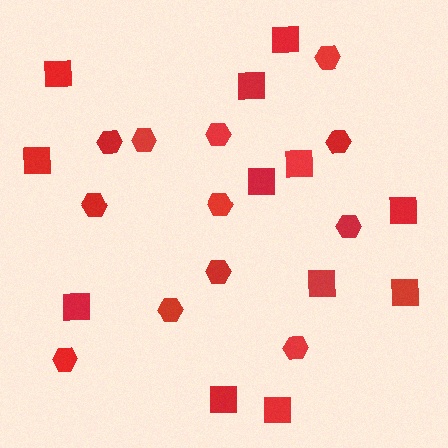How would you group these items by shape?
There are 2 groups: one group of hexagons (12) and one group of squares (12).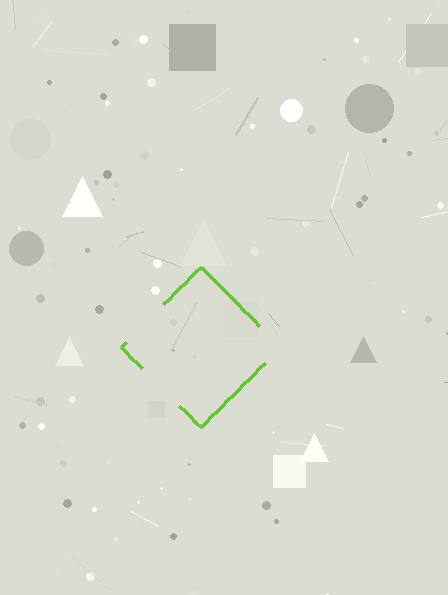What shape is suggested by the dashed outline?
The dashed outline suggests a diamond.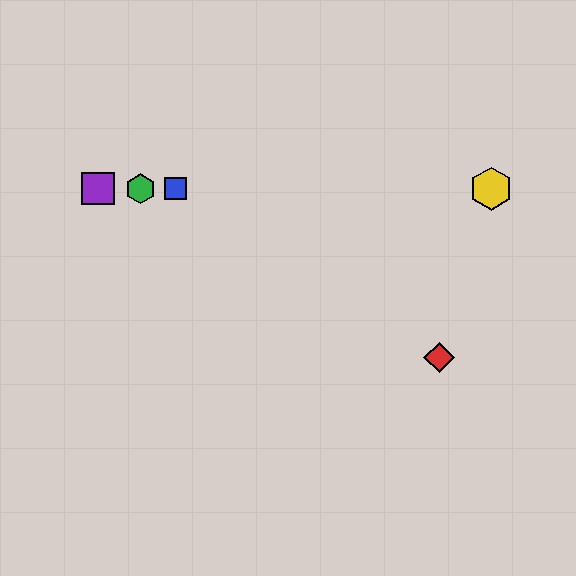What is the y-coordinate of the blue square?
The blue square is at y≈189.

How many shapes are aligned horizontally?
4 shapes (the blue square, the green hexagon, the yellow hexagon, the purple square) are aligned horizontally.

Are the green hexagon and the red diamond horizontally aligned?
No, the green hexagon is at y≈189 and the red diamond is at y≈357.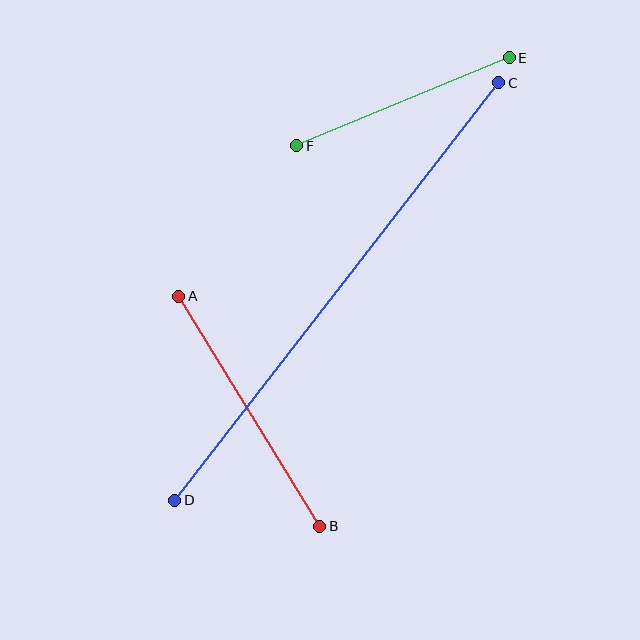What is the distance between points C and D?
The distance is approximately 529 pixels.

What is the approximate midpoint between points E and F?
The midpoint is at approximately (403, 102) pixels.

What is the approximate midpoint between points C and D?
The midpoint is at approximately (337, 292) pixels.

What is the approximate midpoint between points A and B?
The midpoint is at approximately (249, 411) pixels.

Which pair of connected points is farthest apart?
Points C and D are farthest apart.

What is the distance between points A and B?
The distance is approximately 269 pixels.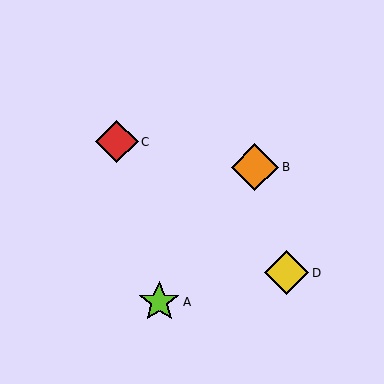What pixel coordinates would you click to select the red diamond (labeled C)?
Click at (117, 142) to select the red diamond C.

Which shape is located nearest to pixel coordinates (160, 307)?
The lime star (labeled A) at (159, 302) is nearest to that location.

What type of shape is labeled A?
Shape A is a lime star.